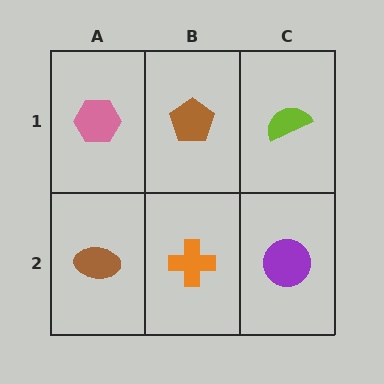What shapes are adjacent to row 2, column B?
A brown pentagon (row 1, column B), a brown ellipse (row 2, column A), a purple circle (row 2, column C).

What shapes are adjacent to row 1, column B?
An orange cross (row 2, column B), a pink hexagon (row 1, column A), a lime semicircle (row 1, column C).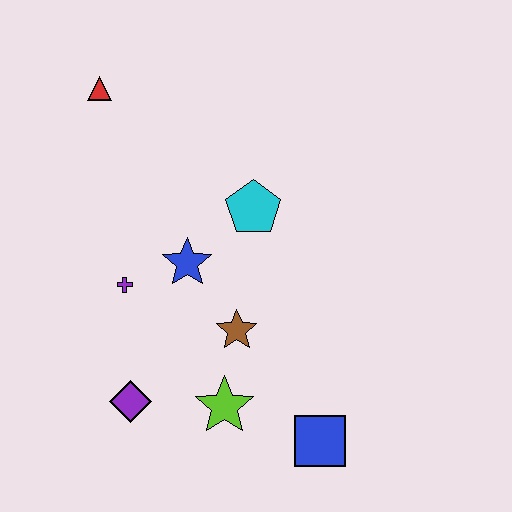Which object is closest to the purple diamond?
The lime star is closest to the purple diamond.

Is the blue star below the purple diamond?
No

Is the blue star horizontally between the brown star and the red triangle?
Yes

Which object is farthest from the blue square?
The red triangle is farthest from the blue square.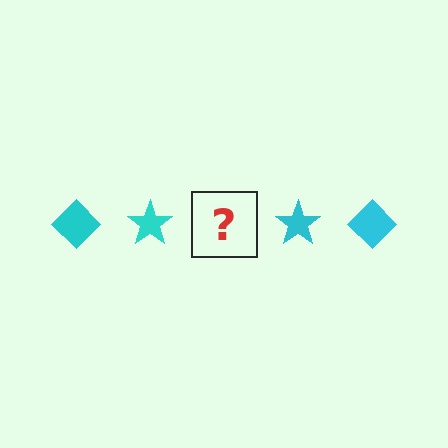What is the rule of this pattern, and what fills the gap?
The rule is that the pattern cycles through diamond, star shapes in cyan. The gap should be filled with a cyan diamond.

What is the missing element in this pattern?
The missing element is a cyan diamond.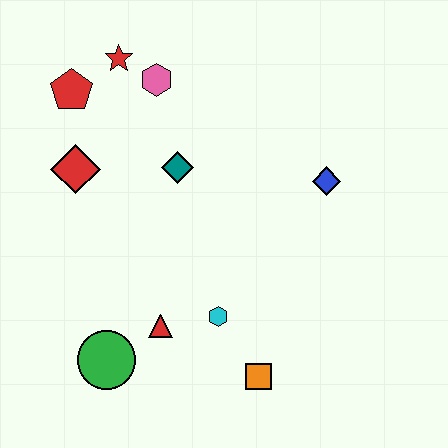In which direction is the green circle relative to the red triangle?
The green circle is to the left of the red triangle.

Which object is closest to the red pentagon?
The red star is closest to the red pentagon.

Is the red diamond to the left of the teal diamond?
Yes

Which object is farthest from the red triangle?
The red star is farthest from the red triangle.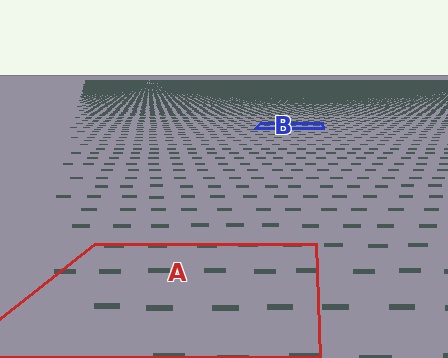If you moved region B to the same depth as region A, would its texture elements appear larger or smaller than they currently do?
They would appear larger. At a closer depth, the same texture elements are projected at a bigger on-screen size.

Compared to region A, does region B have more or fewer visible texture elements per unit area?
Region B has more texture elements per unit area — they are packed more densely because it is farther away.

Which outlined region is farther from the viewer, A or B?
Region B is farther from the viewer — the texture elements inside it appear smaller and more densely packed.